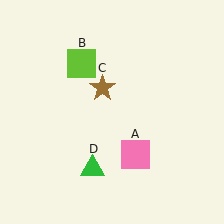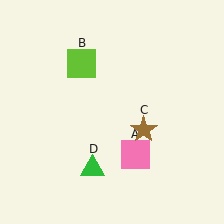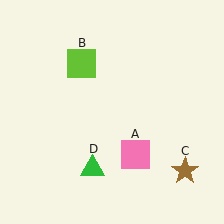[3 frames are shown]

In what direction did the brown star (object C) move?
The brown star (object C) moved down and to the right.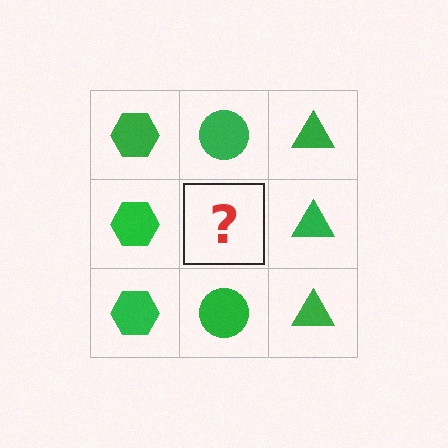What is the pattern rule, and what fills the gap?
The rule is that each column has a consistent shape. The gap should be filled with a green circle.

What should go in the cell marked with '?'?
The missing cell should contain a green circle.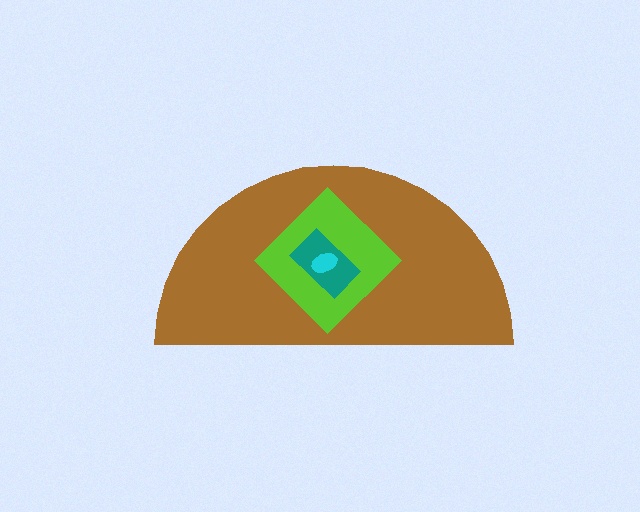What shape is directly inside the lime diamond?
The teal rectangle.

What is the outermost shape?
The brown semicircle.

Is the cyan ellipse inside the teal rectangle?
Yes.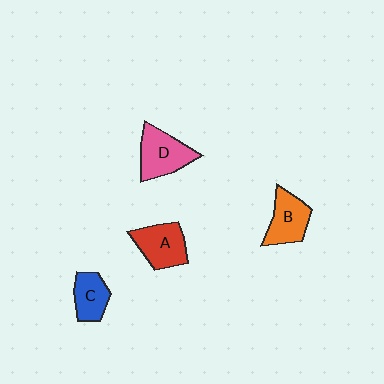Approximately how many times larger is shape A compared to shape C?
Approximately 1.3 times.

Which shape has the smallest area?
Shape C (blue).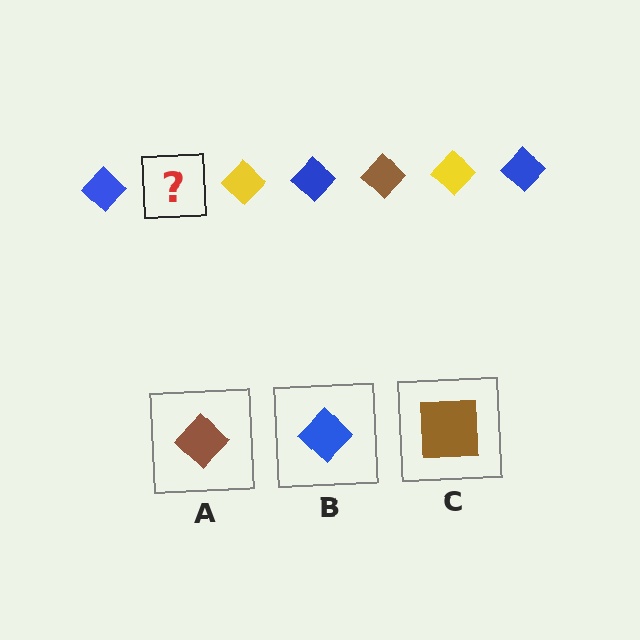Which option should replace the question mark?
Option A.